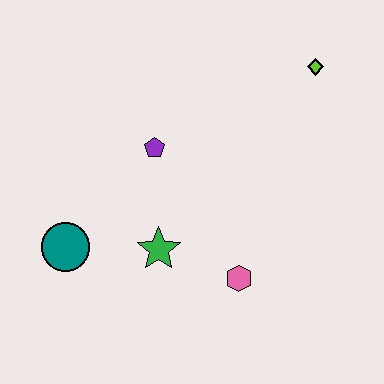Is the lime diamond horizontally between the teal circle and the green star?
No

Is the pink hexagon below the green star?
Yes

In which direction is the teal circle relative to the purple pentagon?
The teal circle is below the purple pentagon.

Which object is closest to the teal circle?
The green star is closest to the teal circle.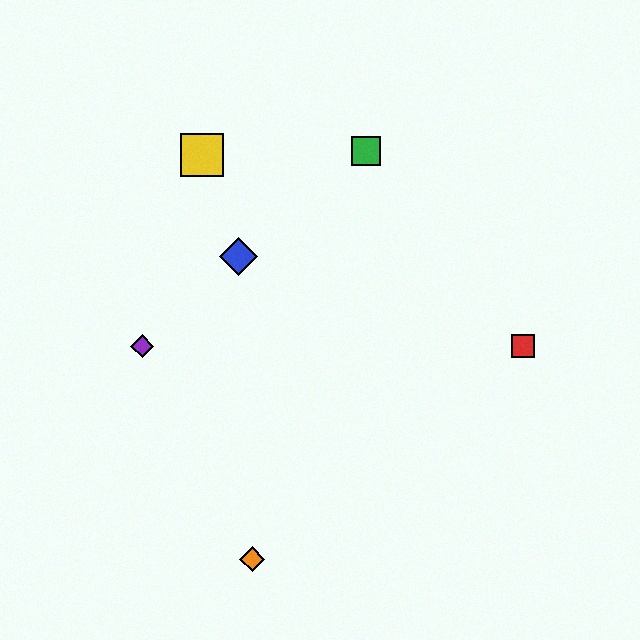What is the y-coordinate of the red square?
The red square is at y≈346.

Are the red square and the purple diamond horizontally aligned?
Yes, both are at y≈346.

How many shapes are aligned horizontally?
2 shapes (the red square, the purple diamond) are aligned horizontally.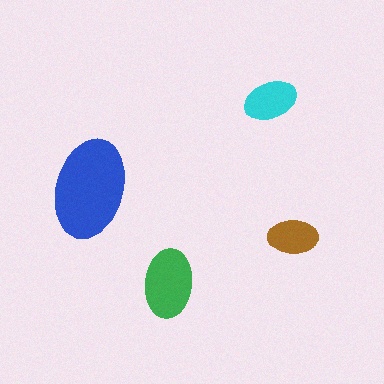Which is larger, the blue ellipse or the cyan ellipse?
The blue one.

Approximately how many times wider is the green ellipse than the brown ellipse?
About 1.5 times wider.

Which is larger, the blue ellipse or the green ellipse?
The blue one.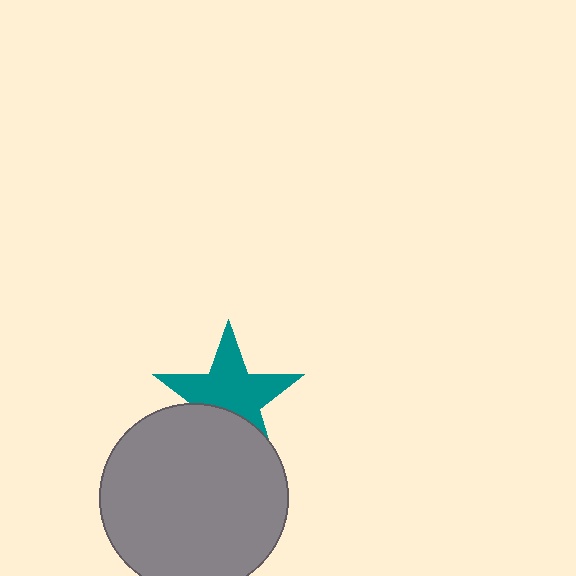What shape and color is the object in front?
The object in front is a gray circle.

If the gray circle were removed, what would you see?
You would see the complete teal star.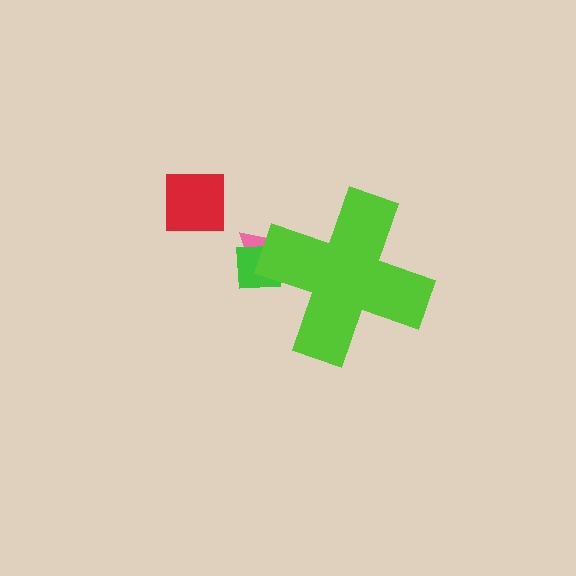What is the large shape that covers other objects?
A lime cross.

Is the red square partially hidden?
No, the red square is fully visible.